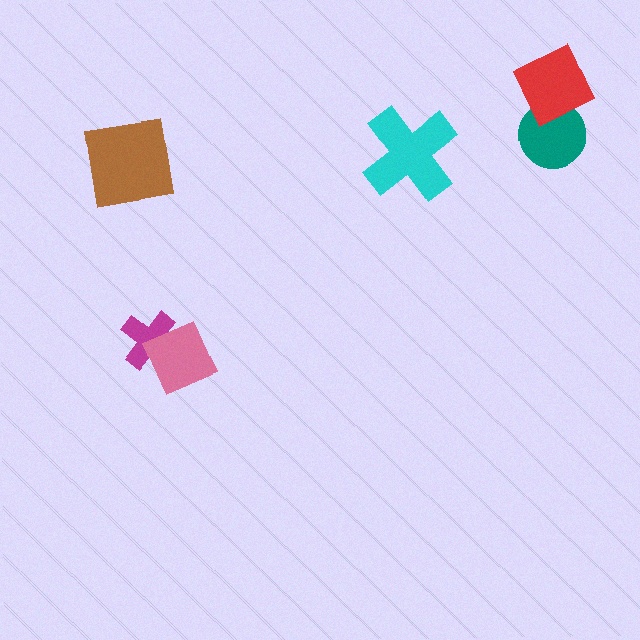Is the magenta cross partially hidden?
Yes, it is partially covered by another shape.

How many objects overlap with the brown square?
0 objects overlap with the brown square.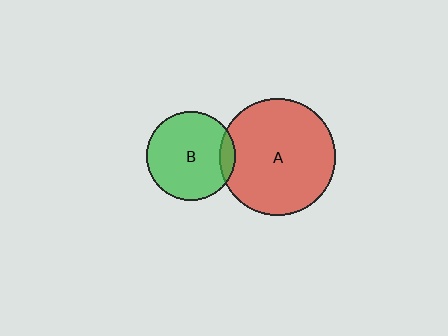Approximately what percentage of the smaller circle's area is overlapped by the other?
Approximately 10%.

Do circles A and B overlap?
Yes.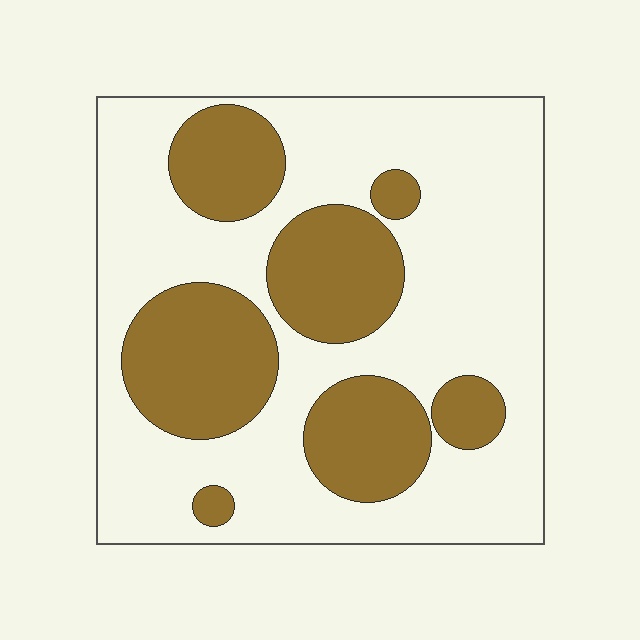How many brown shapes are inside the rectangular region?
7.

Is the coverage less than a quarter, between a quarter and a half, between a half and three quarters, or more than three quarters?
Between a quarter and a half.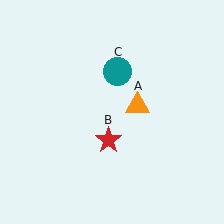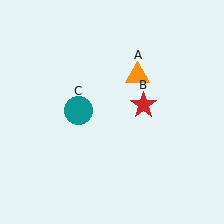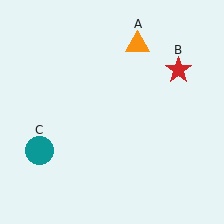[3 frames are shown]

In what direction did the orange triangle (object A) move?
The orange triangle (object A) moved up.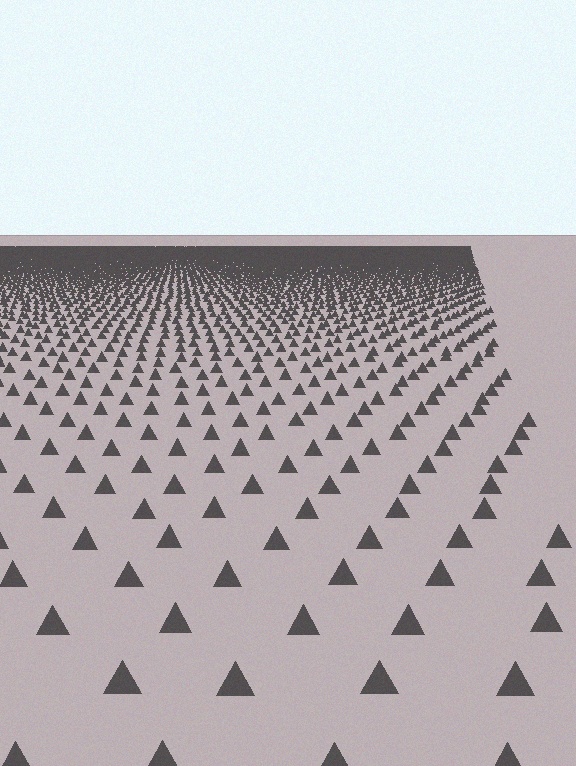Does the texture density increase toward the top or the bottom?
Density increases toward the top.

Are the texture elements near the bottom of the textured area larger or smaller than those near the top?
Larger. Near the bottom, elements are closer to the viewer and appear at a bigger on-screen size.